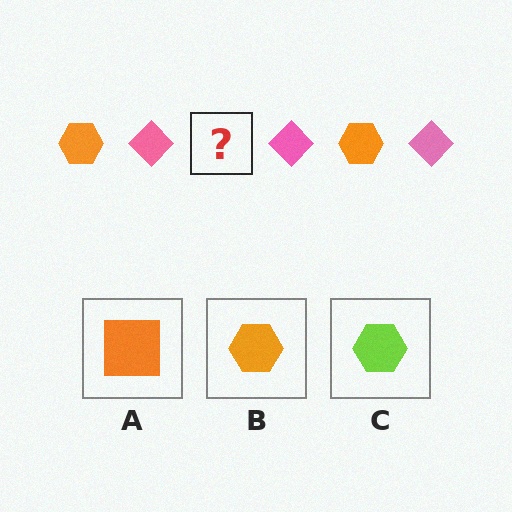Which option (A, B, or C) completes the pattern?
B.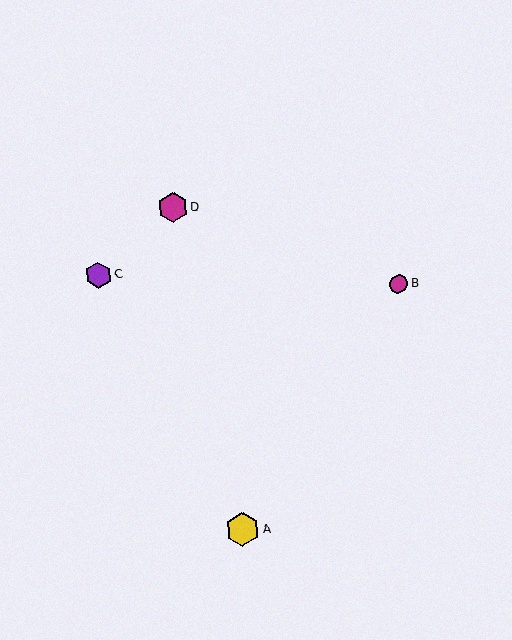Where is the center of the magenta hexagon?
The center of the magenta hexagon is at (173, 207).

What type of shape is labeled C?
Shape C is a purple hexagon.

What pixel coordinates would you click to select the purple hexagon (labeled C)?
Click at (98, 275) to select the purple hexagon C.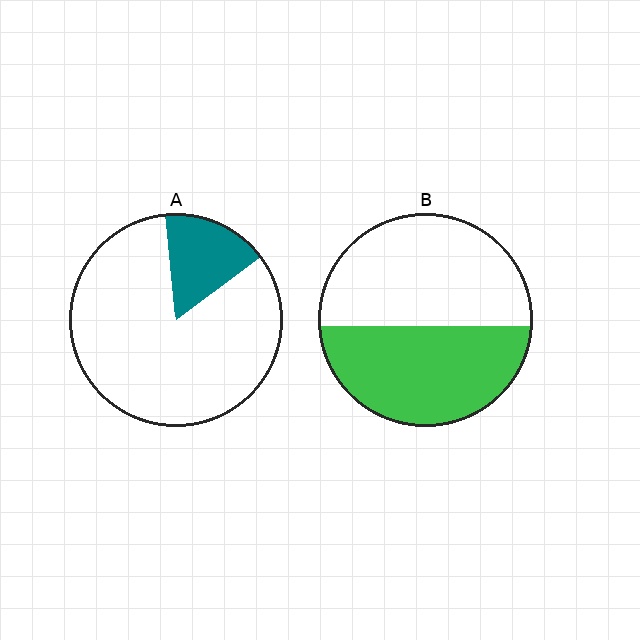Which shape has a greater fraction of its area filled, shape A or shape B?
Shape B.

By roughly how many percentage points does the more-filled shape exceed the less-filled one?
By roughly 30 percentage points (B over A).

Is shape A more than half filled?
No.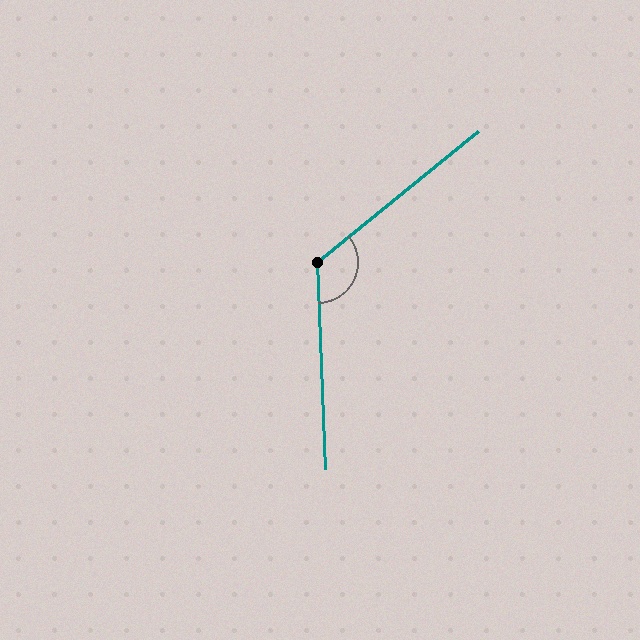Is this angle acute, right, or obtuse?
It is obtuse.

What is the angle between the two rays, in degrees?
Approximately 127 degrees.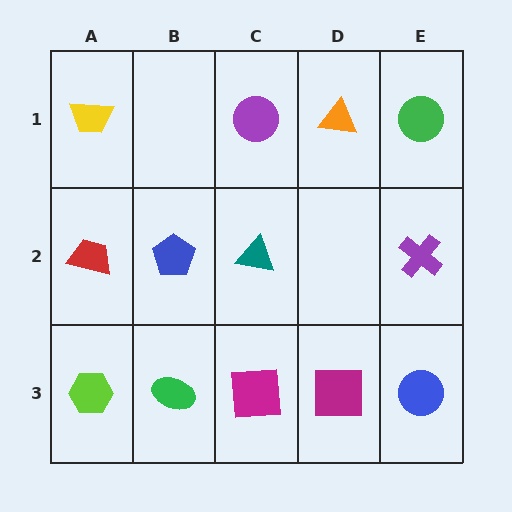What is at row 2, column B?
A blue pentagon.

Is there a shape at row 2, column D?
No, that cell is empty.